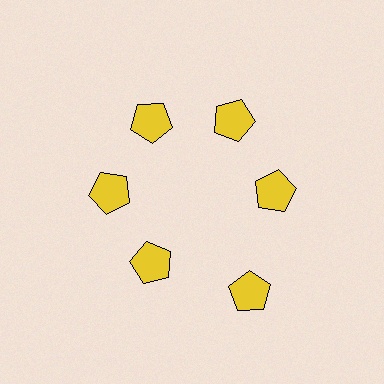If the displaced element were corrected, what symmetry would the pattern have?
It would have 6-fold rotational symmetry — the pattern would map onto itself every 60 degrees.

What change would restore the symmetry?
The symmetry would be restored by moving it inward, back onto the ring so that all 6 pentagons sit at equal angles and equal distance from the center.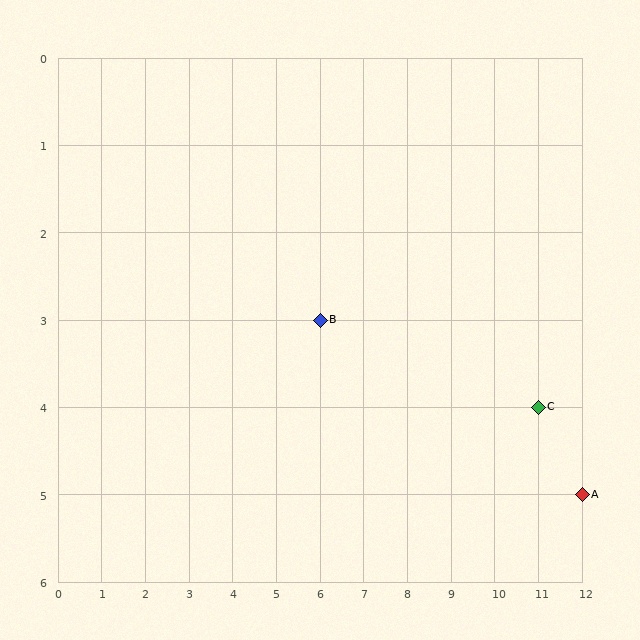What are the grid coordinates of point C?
Point C is at grid coordinates (11, 4).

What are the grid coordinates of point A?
Point A is at grid coordinates (12, 5).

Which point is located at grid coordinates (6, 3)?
Point B is at (6, 3).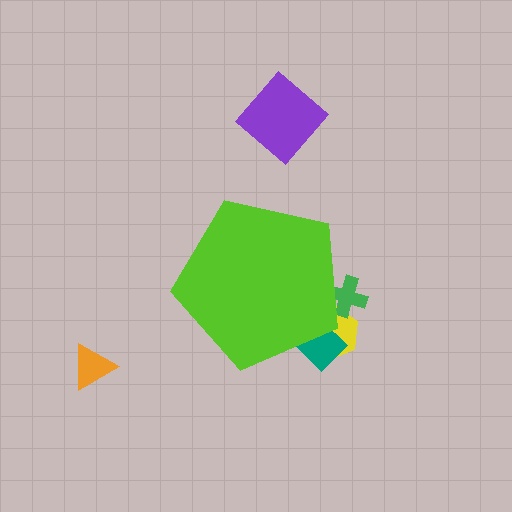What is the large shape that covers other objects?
A lime pentagon.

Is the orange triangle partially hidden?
No, the orange triangle is fully visible.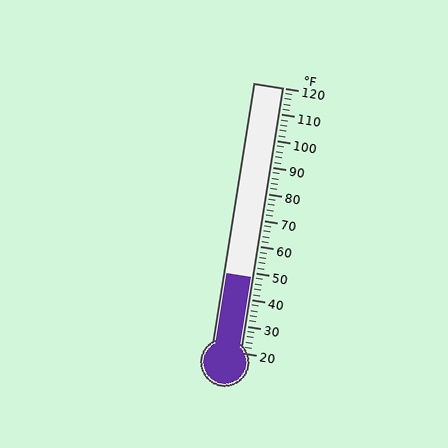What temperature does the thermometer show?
The thermometer shows approximately 48°F.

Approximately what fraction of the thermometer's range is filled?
The thermometer is filled to approximately 30% of its range.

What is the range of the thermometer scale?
The thermometer scale ranges from 20°F to 120°F.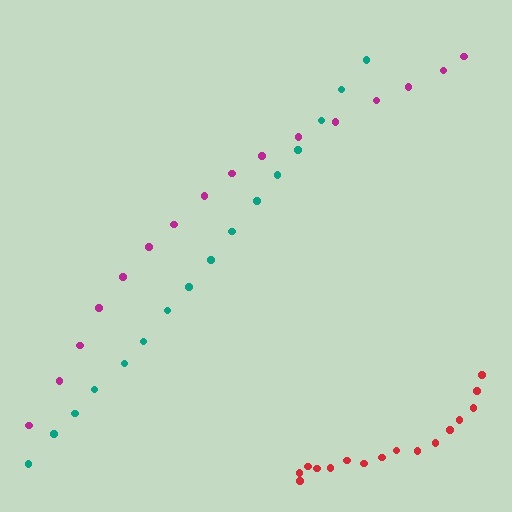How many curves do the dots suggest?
There are 3 distinct paths.